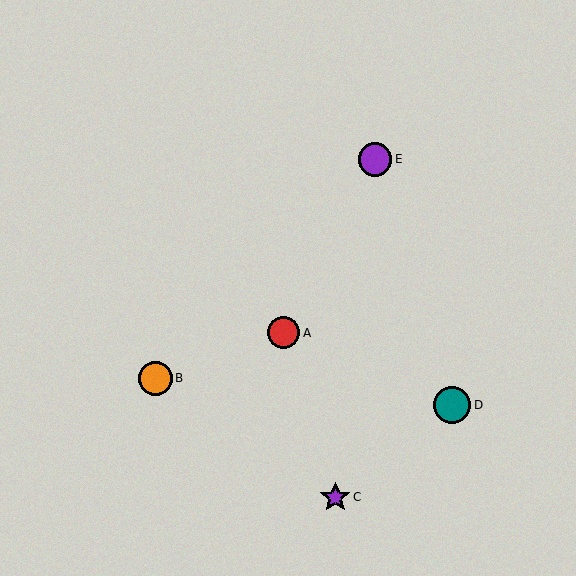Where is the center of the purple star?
The center of the purple star is at (335, 497).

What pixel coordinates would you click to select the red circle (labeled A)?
Click at (284, 333) to select the red circle A.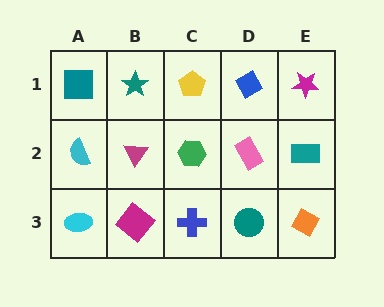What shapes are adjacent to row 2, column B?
A teal star (row 1, column B), a magenta diamond (row 3, column B), a cyan semicircle (row 2, column A), a green hexagon (row 2, column C).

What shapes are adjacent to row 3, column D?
A pink rectangle (row 2, column D), a blue cross (row 3, column C), an orange diamond (row 3, column E).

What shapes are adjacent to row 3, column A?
A cyan semicircle (row 2, column A), a magenta diamond (row 3, column B).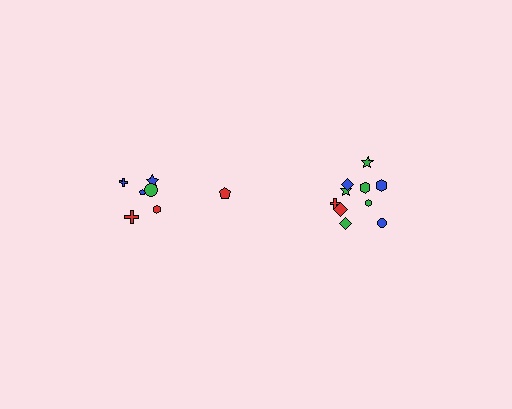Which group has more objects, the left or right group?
The right group.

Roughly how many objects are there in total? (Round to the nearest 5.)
Roughly 15 objects in total.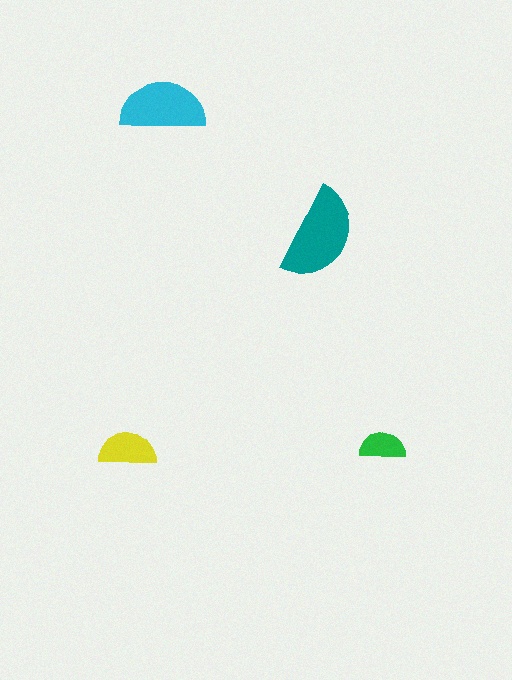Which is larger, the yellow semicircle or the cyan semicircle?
The cyan one.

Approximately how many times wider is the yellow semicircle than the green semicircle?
About 1.5 times wider.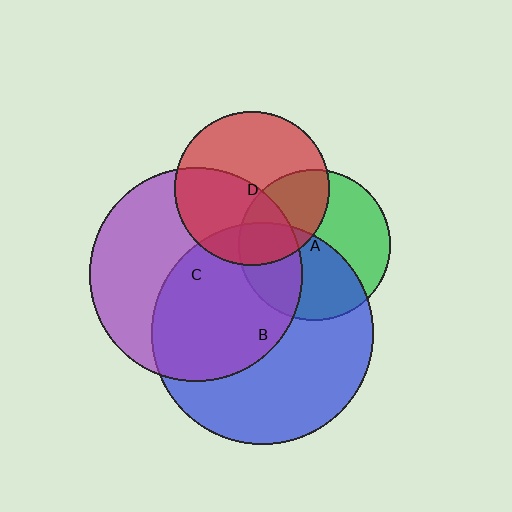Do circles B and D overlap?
Yes.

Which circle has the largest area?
Circle B (blue).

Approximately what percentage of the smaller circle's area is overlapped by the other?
Approximately 20%.